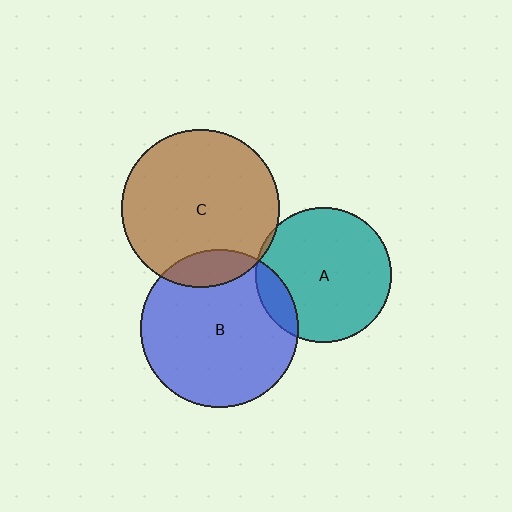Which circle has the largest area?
Circle B (blue).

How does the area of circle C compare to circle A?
Approximately 1.4 times.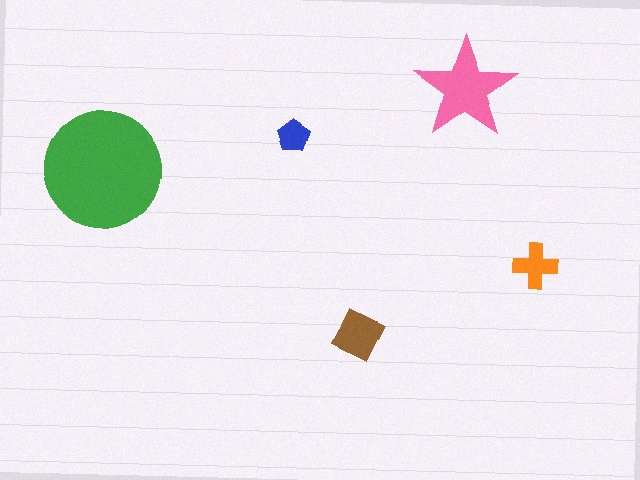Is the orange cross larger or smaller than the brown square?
Smaller.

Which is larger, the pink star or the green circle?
The green circle.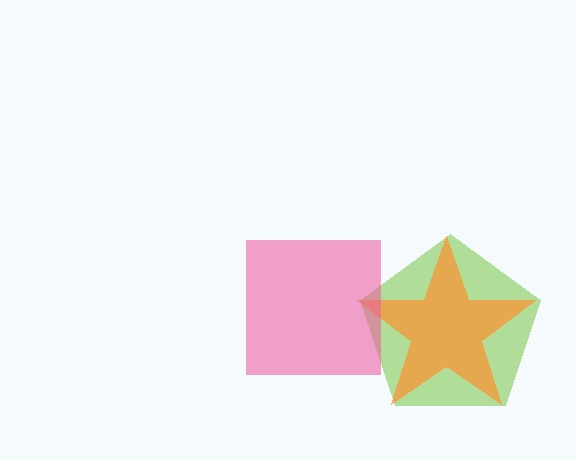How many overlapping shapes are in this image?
There are 3 overlapping shapes in the image.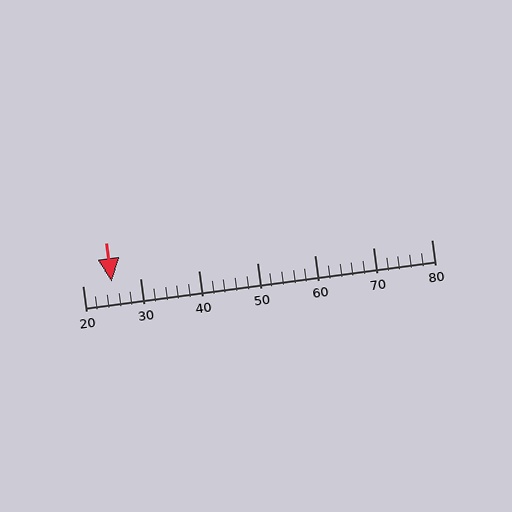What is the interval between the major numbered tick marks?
The major tick marks are spaced 10 units apart.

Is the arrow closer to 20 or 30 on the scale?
The arrow is closer to 30.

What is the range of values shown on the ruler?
The ruler shows values from 20 to 80.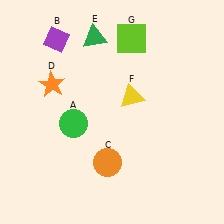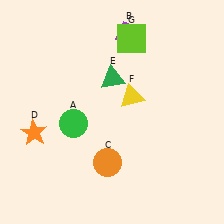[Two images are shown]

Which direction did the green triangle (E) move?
The green triangle (E) moved down.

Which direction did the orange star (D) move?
The orange star (D) moved down.